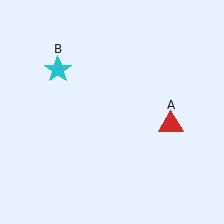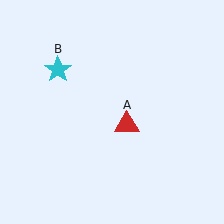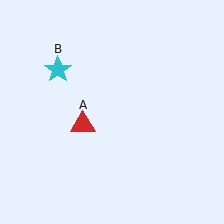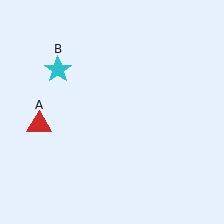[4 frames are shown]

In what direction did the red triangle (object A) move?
The red triangle (object A) moved left.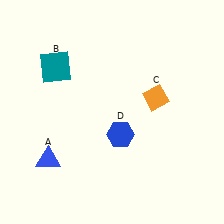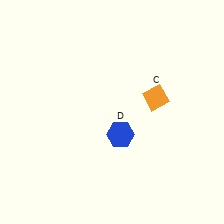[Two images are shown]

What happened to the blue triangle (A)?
The blue triangle (A) was removed in Image 2. It was in the bottom-left area of Image 1.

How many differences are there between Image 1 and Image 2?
There are 2 differences between the two images.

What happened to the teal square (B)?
The teal square (B) was removed in Image 2. It was in the top-left area of Image 1.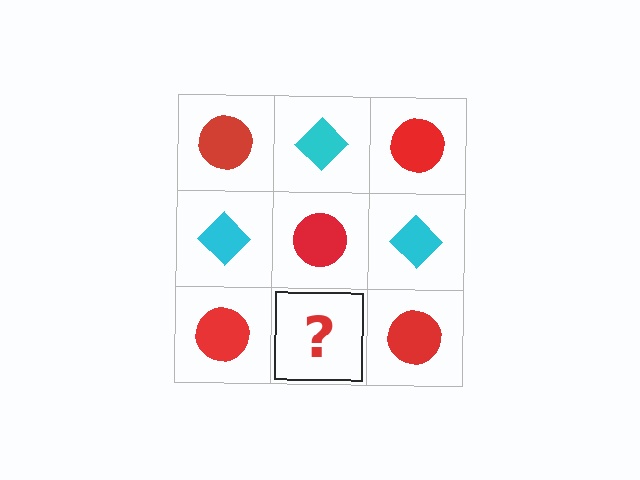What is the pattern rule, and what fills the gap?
The rule is that it alternates red circle and cyan diamond in a checkerboard pattern. The gap should be filled with a cyan diamond.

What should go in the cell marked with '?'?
The missing cell should contain a cyan diamond.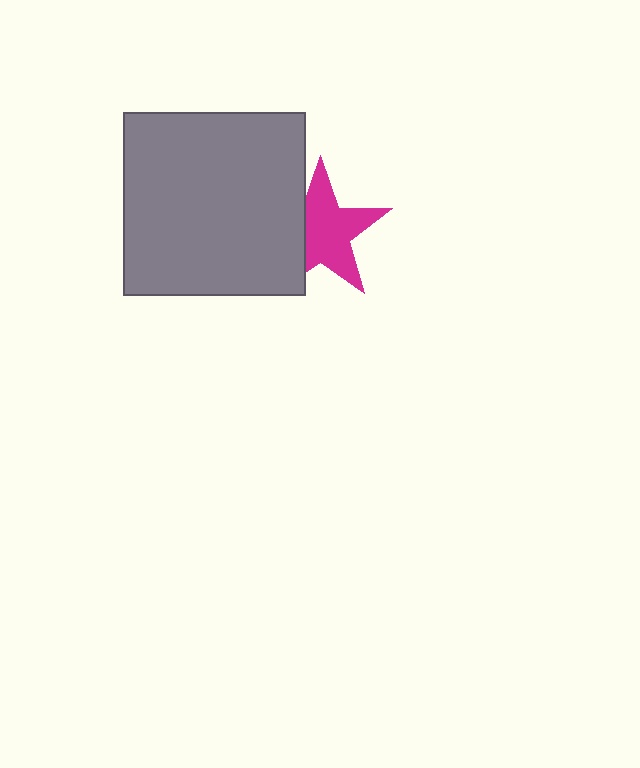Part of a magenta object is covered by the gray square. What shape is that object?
It is a star.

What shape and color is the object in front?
The object in front is a gray square.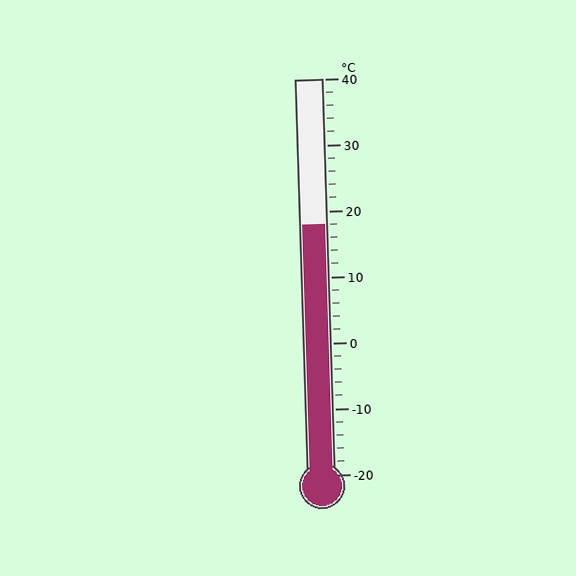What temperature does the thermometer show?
The thermometer shows approximately 18°C.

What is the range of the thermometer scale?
The thermometer scale ranges from -20°C to 40°C.